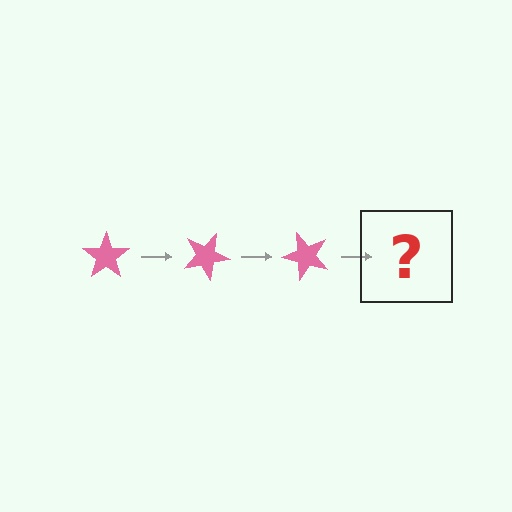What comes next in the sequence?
The next element should be a pink star rotated 75 degrees.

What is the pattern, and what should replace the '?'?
The pattern is that the star rotates 25 degrees each step. The '?' should be a pink star rotated 75 degrees.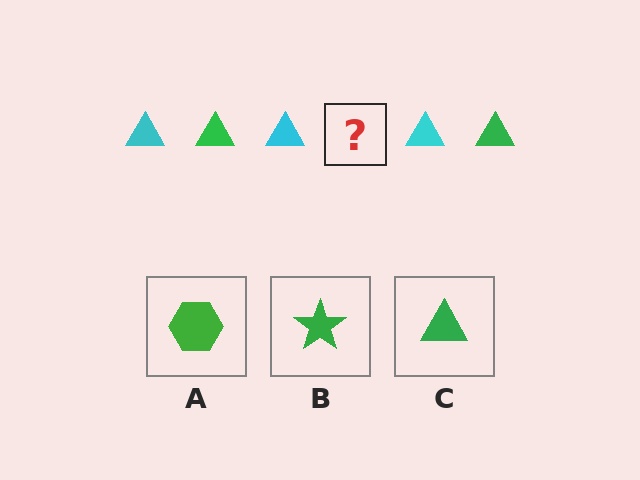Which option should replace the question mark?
Option C.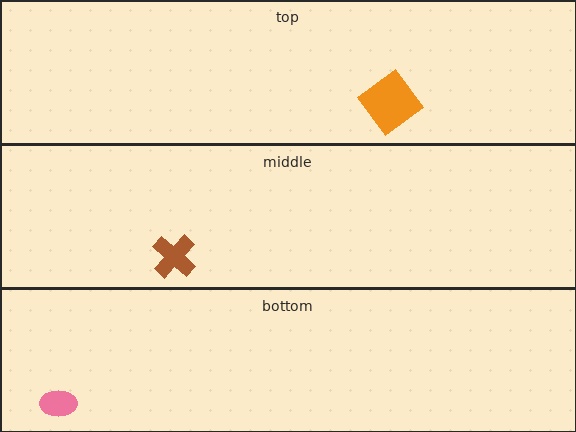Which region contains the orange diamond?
The top region.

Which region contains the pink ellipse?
The bottom region.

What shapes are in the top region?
The orange diamond.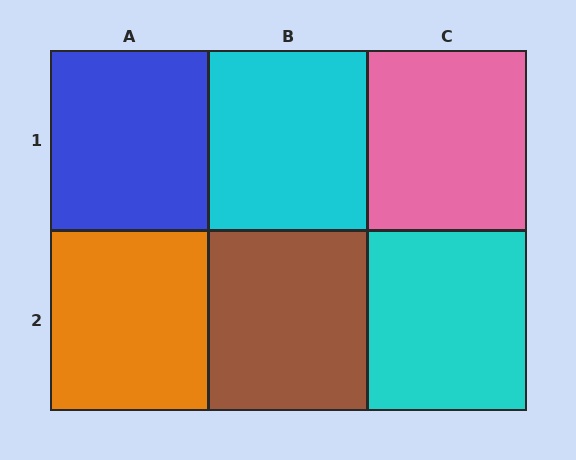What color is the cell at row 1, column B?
Cyan.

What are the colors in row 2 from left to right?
Orange, brown, cyan.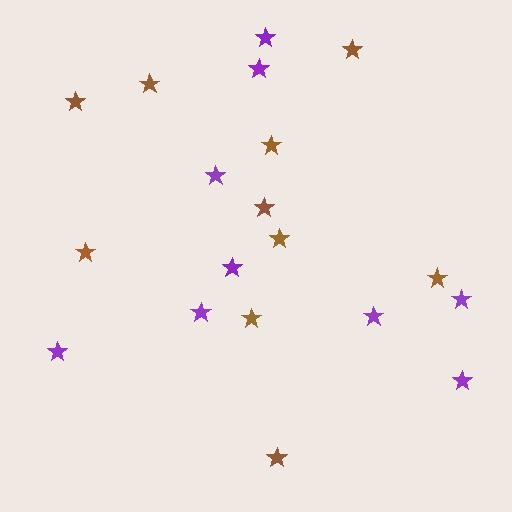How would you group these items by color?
There are 2 groups: one group of brown stars (10) and one group of purple stars (9).